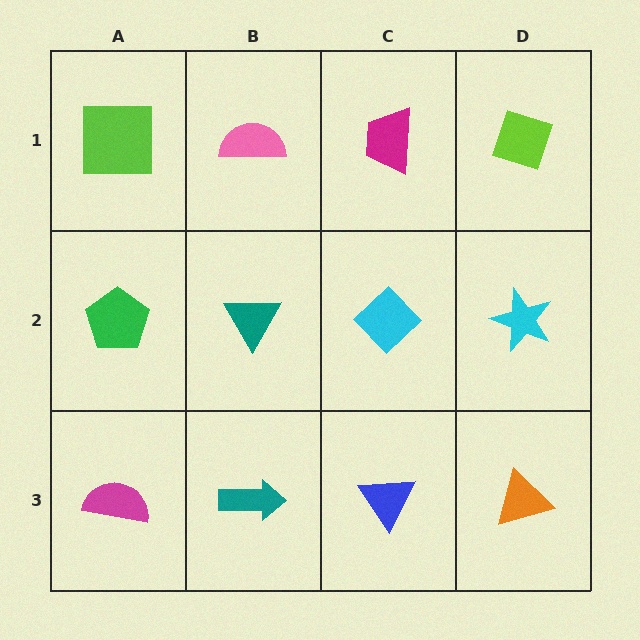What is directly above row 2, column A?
A lime square.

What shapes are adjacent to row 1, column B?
A teal triangle (row 2, column B), a lime square (row 1, column A), a magenta trapezoid (row 1, column C).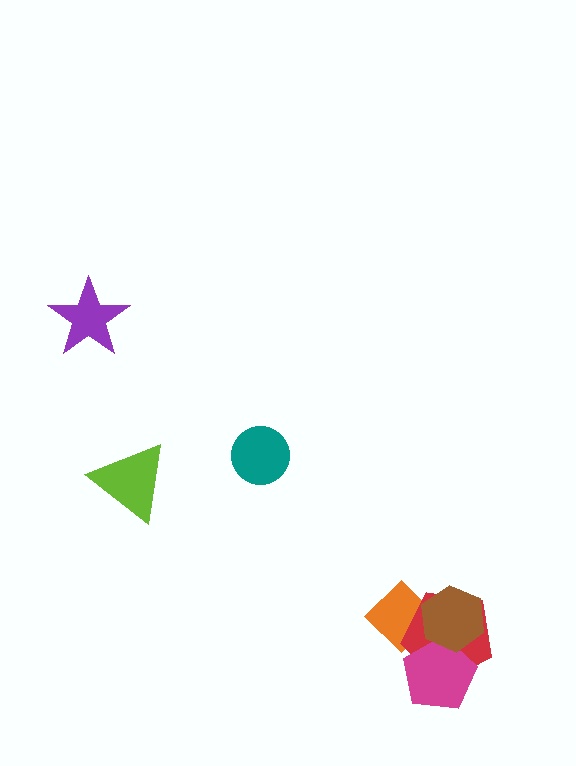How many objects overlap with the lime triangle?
0 objects overlap with the lime triangle.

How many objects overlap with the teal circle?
0 objects overlap with the teal circle.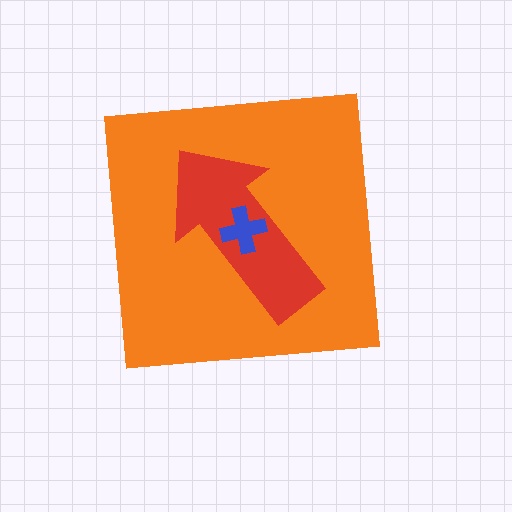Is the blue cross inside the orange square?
Yes.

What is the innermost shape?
The blue cross.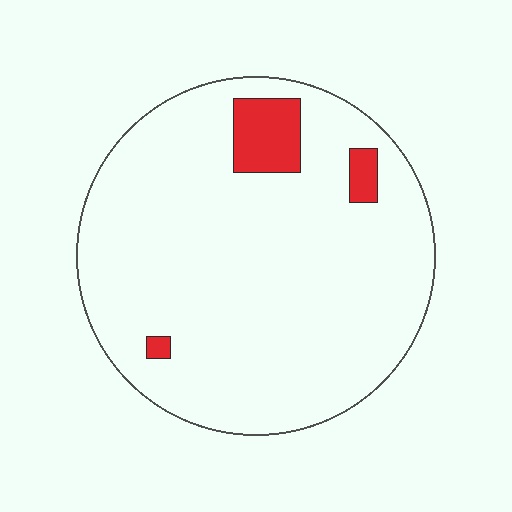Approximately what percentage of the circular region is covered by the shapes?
Approximately 5%.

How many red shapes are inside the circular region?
3.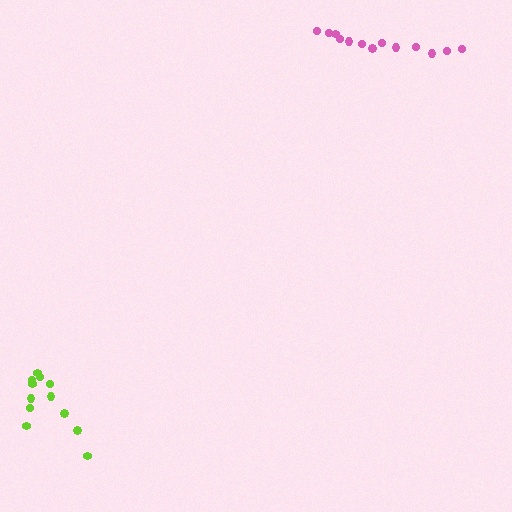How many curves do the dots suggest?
There are 2 distinct paths.